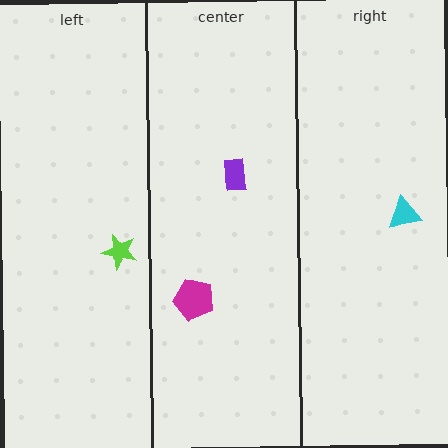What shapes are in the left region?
The lime star.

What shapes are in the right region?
The cyan triangle.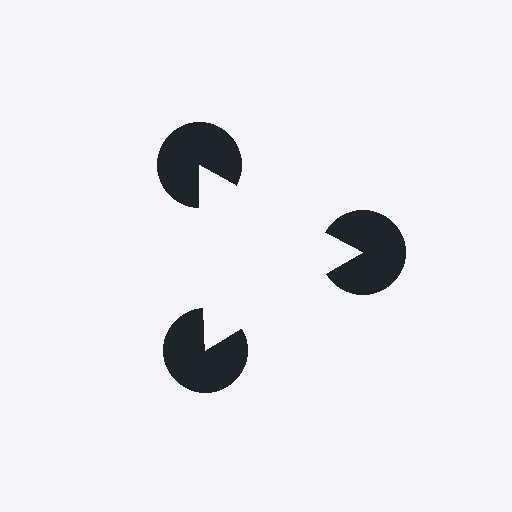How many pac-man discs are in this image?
There are 3 — one at each vertex of the illusory triangle.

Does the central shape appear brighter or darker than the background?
It typically appears slightly brighter than the background, even though no actual brightness change is drawn.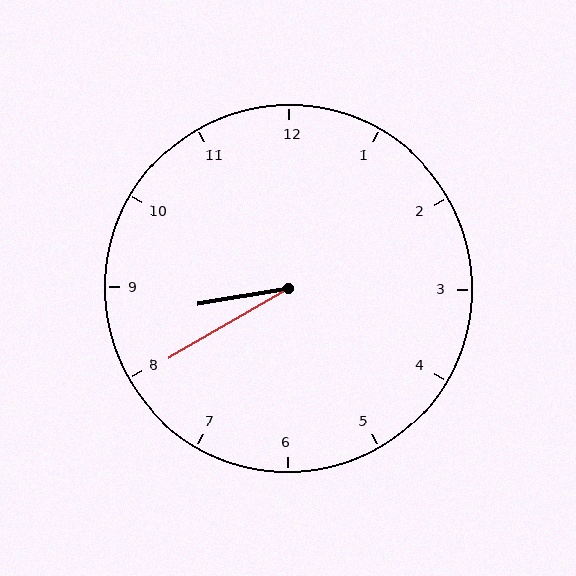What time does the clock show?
8:40.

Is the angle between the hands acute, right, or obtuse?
It is acute.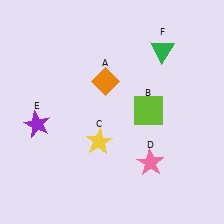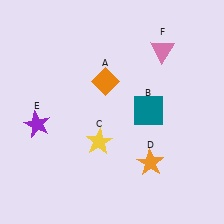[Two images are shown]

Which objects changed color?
B changed from lime to teal. D changed from pink to orange. F changed from green to pink.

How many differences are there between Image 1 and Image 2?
There are 3 differences between the two images.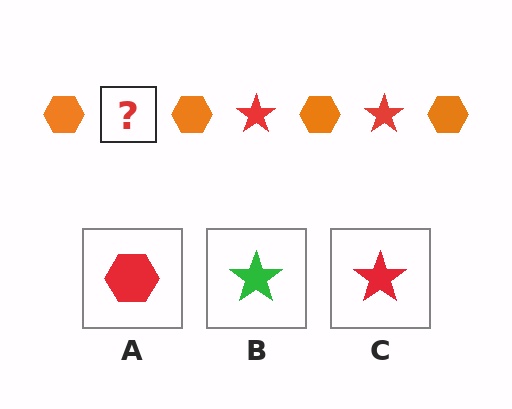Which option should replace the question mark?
Option C.